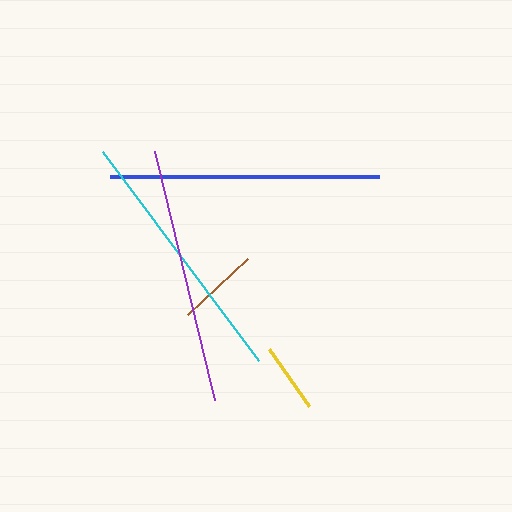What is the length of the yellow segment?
The yellow segment is approximately 70 pixels long.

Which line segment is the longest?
The blue line is the longest at approximately 269 pixels.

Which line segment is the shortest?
The yellow line is the shortest at approximately 70 pixels.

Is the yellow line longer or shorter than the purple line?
The purple line is longer than the yellow line.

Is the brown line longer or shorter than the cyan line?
The cyan line is longer than the brown line.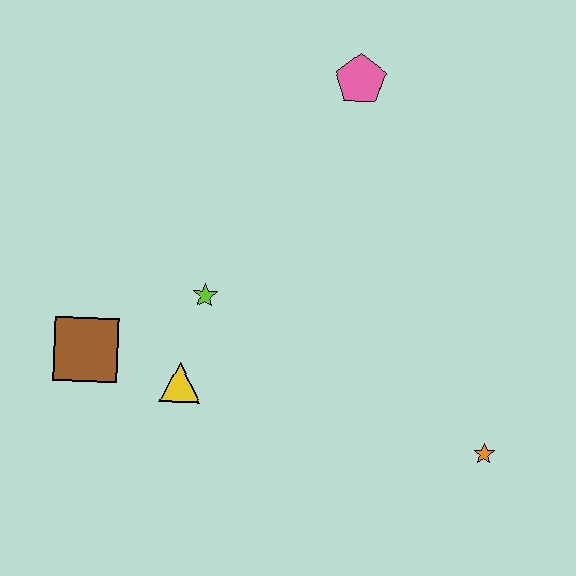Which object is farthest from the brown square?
The orange star is farthest from the brown square.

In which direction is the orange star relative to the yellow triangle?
The orange star is to the right of the yellow triangle.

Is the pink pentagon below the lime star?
No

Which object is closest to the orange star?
The yellow triangle is closest to the orange star.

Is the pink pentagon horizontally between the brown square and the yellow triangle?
No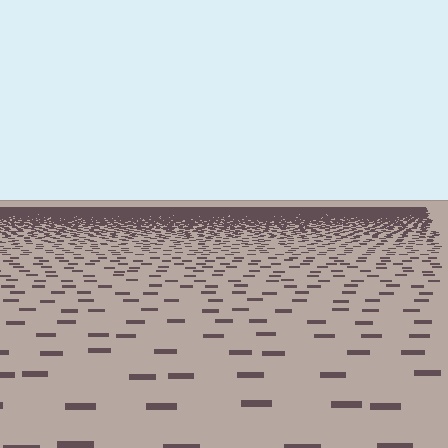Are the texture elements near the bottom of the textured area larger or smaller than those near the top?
Larger. Near the bottom, elements are closer to the viewer and appear at a bigger on-screen size.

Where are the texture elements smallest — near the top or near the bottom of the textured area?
Near the top.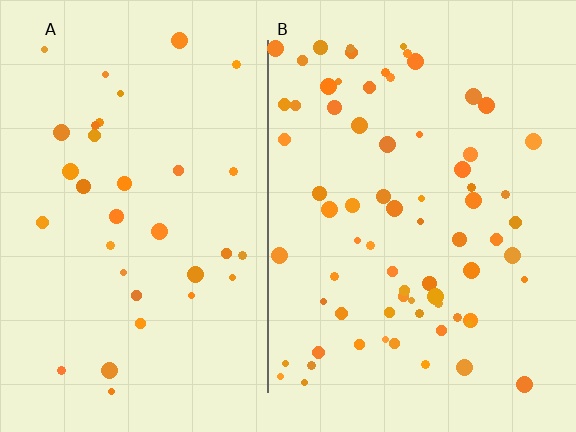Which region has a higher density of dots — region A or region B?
B (the right).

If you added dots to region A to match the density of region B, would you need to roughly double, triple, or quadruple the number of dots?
Approximately double.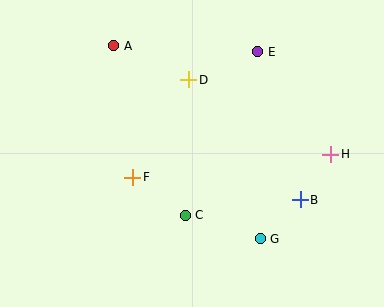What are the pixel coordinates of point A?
Point A is at (114, 46).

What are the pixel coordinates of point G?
Point G is at (260, 239).